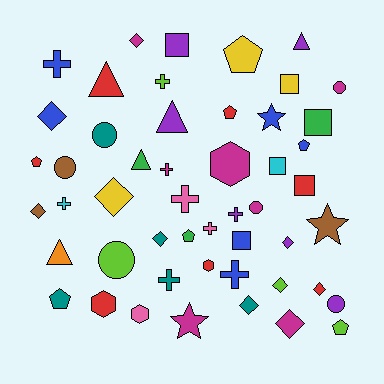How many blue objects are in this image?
There are 6 blue objects.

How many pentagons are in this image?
There are 7 pentagons.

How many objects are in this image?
There are 50 objects.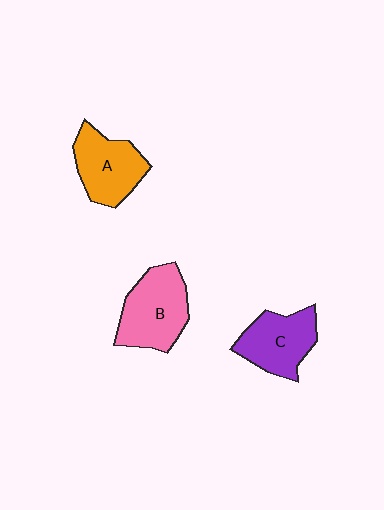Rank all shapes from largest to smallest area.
From largest to smallest: B (pink), A (orange), C (purple).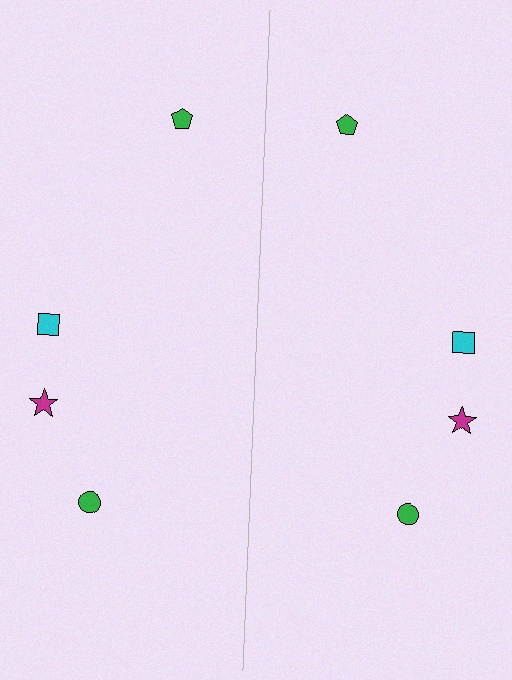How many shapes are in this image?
There are 8 shapes in this image.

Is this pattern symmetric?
Yes, this pattern has bilateral (reflection) symmetry.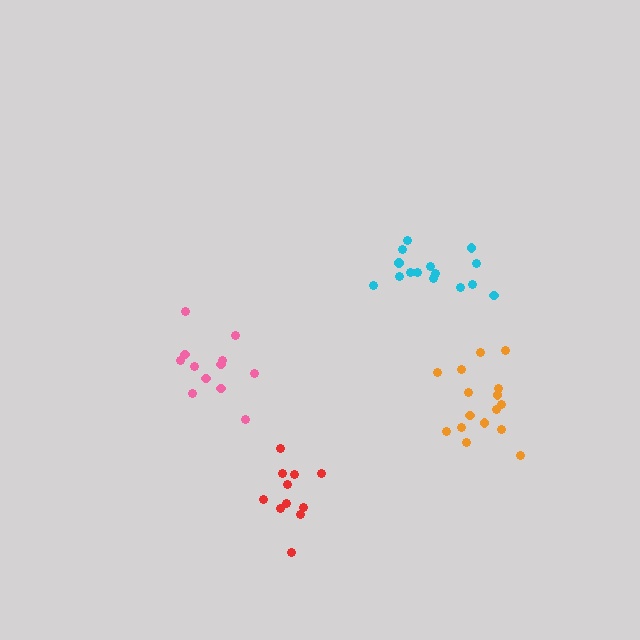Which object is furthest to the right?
The orange cluster is rightmost.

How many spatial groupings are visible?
There are 4 spatial groupings.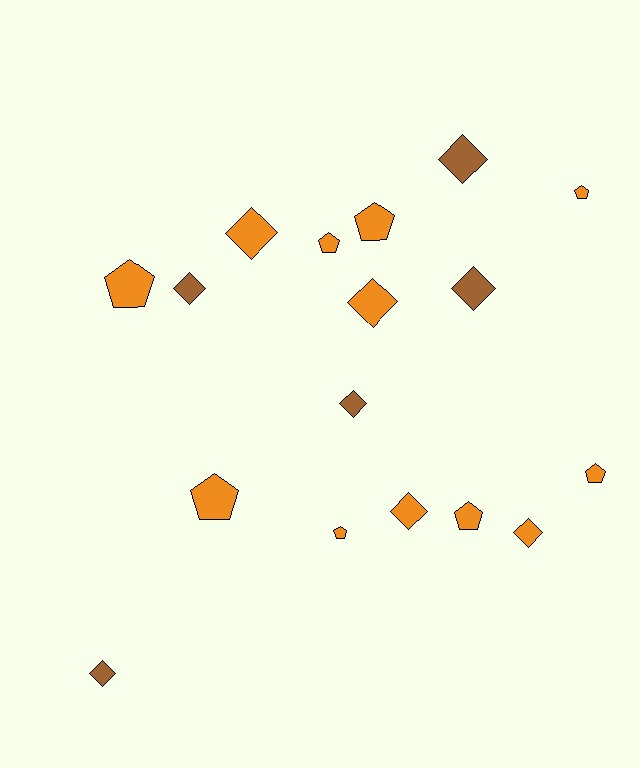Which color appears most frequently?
Orange, with 12 objects.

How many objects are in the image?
There are 17 objects.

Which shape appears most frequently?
Diamond, with 9 objects.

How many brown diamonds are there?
There are 5 brown diamonds.